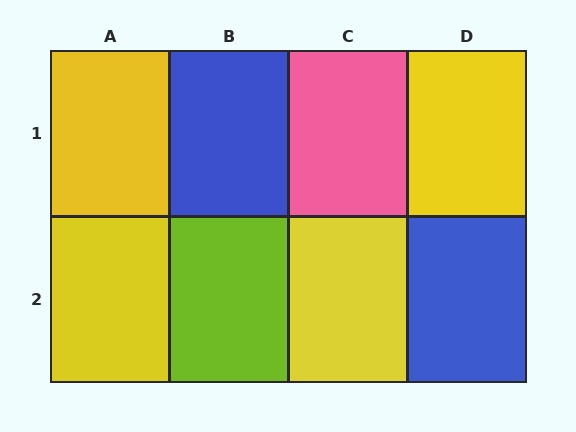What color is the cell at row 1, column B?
Blue.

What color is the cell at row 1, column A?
Yellow.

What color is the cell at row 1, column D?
Yellow.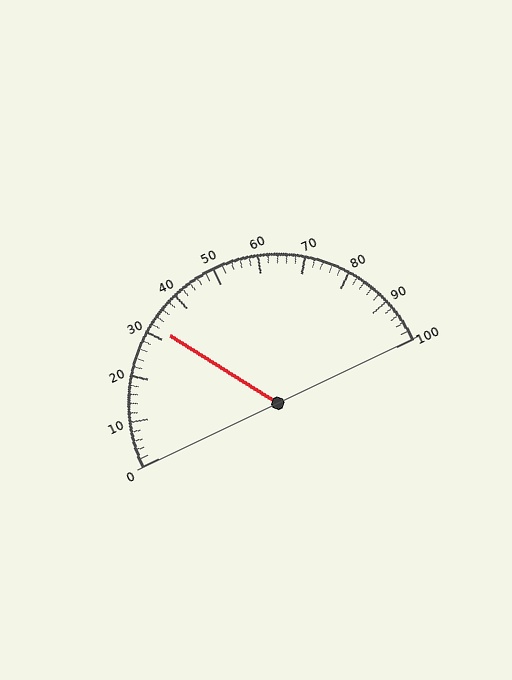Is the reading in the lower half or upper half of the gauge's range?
The reading is in the lower half of the range (0 to 100).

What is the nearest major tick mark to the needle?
The nearest major tick mark is 30.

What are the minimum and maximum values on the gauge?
The gauge ranges from 0 to 100.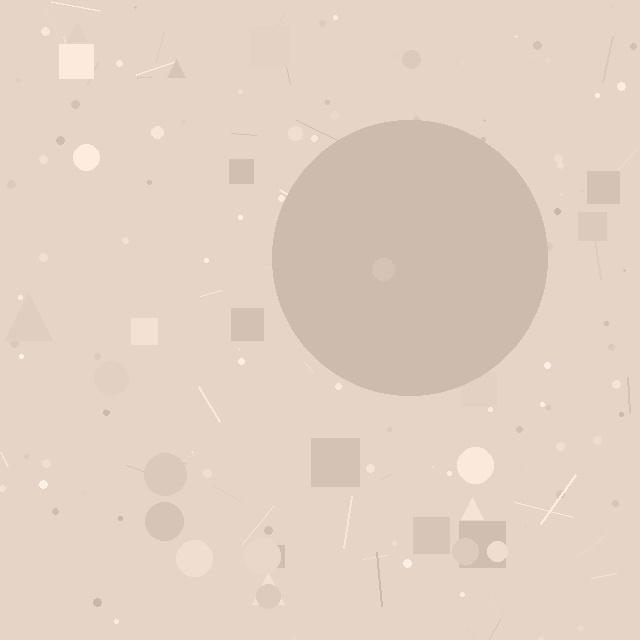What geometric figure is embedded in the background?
A circle is embedded in the background.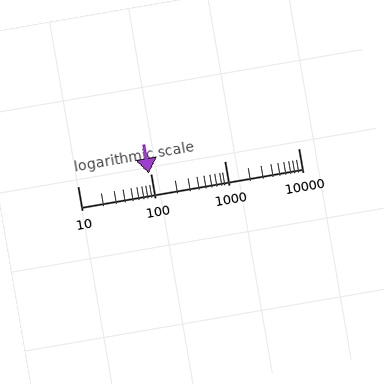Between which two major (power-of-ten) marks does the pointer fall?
The pointer is between 10 and 100.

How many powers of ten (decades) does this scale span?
The scale spans 3 decades, from 10 to 10000.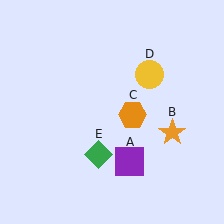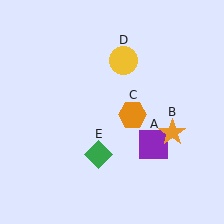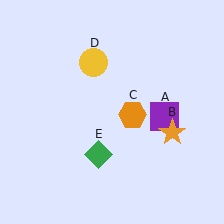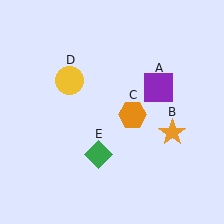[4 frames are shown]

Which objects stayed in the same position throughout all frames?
Orange star (object B) and orange hexagon (object C) and green diamond (object E) remained stationary.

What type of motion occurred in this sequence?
The purple square (object A), yellow circle (object D) rotated counterclockwise around the center of the scene.